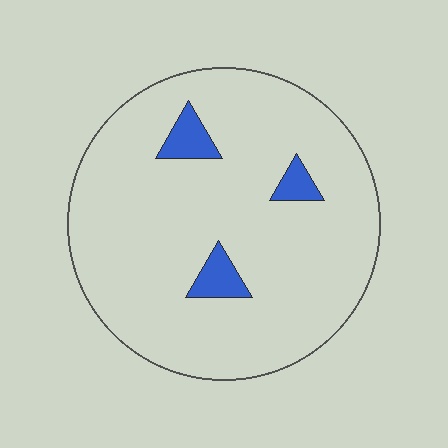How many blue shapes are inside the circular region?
3.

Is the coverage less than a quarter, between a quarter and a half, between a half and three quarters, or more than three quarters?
Less than a quarter.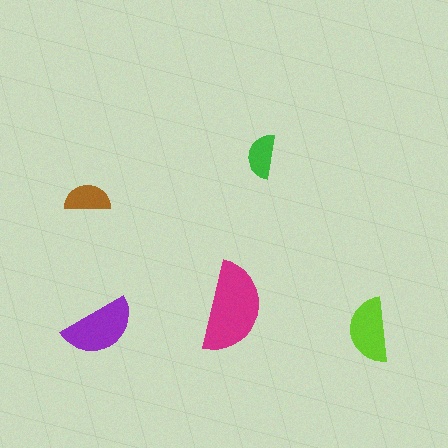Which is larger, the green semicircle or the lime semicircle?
The lime one.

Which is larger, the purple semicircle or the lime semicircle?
The purple one.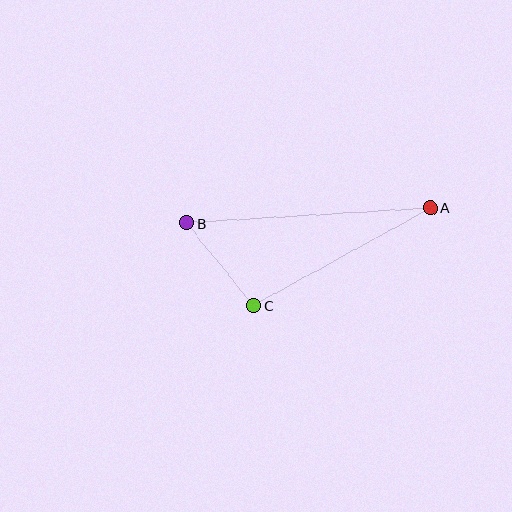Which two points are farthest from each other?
Points A and B are farthest from each other.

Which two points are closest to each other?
Points B and C are closest to each other.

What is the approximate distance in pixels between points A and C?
The distance between A and C is approximately 202 pixels.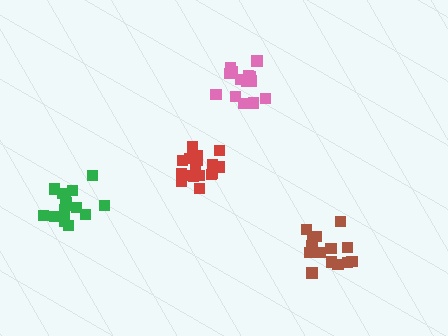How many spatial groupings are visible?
There are 4 spatial groupings.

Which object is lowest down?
The brown cluster is bottommost.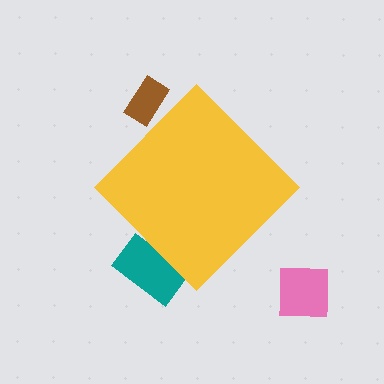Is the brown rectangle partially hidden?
Yes, the brown rectangle is partially hidden behind the yellow diamond.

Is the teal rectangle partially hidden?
Yes, the teal rectangle is partially hidden behind the yellow diamond.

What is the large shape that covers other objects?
A yellow diamond.